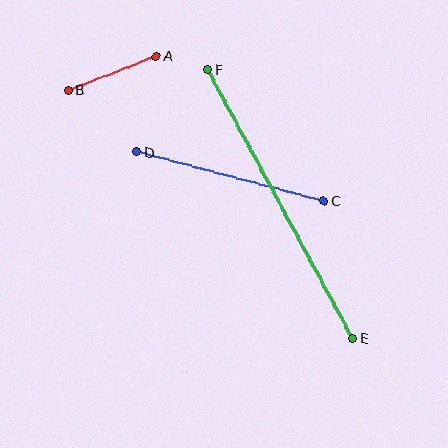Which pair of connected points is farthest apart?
Points E and F are farthest apart.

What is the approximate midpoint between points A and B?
The midpoint is at approximately (112, 73) pixels.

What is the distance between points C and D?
The distance is approximately 193 pixels.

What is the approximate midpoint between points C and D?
The midpoint is at approximately (230, 176) pixels.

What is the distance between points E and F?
The distance is approximately 305 pixels.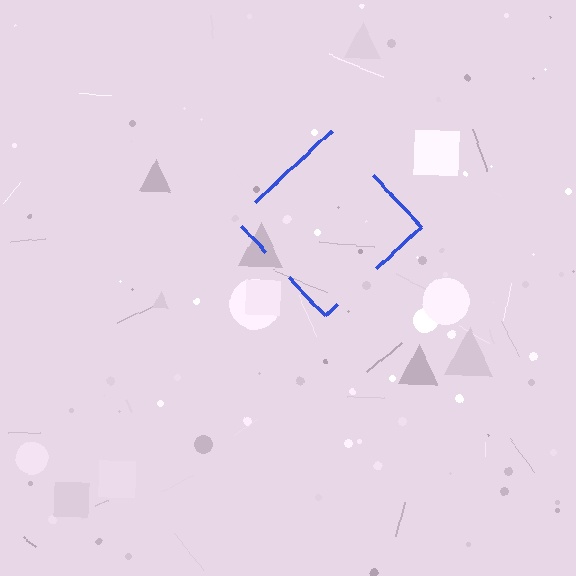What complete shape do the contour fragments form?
The contour fragments form a diamond.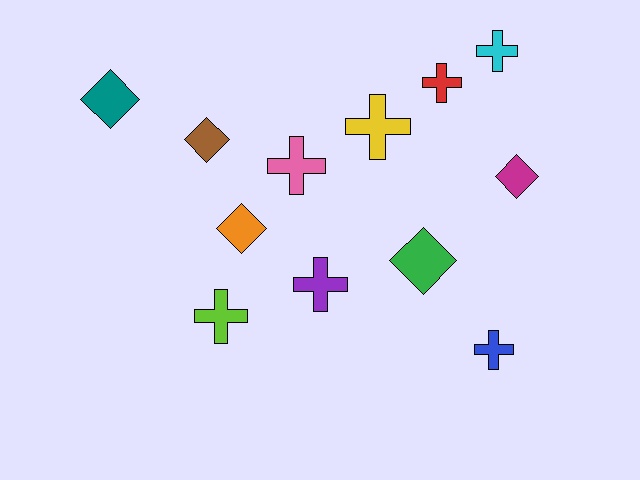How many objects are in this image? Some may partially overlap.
There are 12 objects.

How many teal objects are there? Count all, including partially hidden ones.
There is 1 teal object.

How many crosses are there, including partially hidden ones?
There are 7 crosses.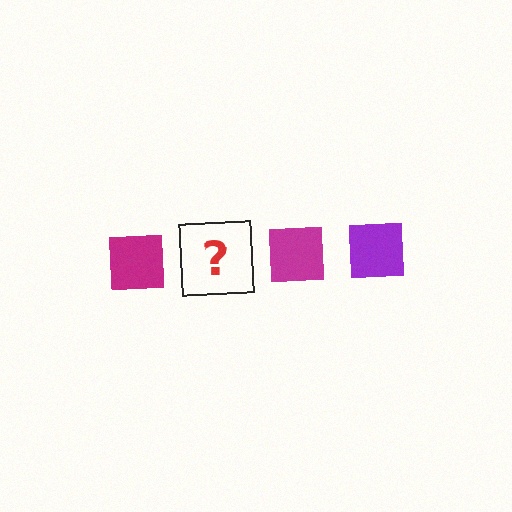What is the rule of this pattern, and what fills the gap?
The rule is that the pattern cycles through magenta, purple squares. The gap should be filled with a purple square.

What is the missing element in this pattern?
The missing element is a purple square.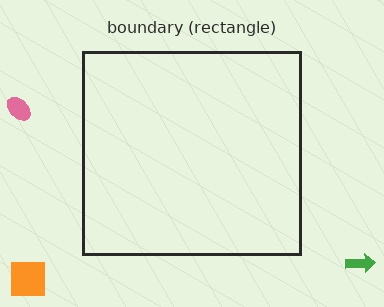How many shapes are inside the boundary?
0 inside, 3 outside.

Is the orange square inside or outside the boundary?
Outside.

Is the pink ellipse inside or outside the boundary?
Outside.